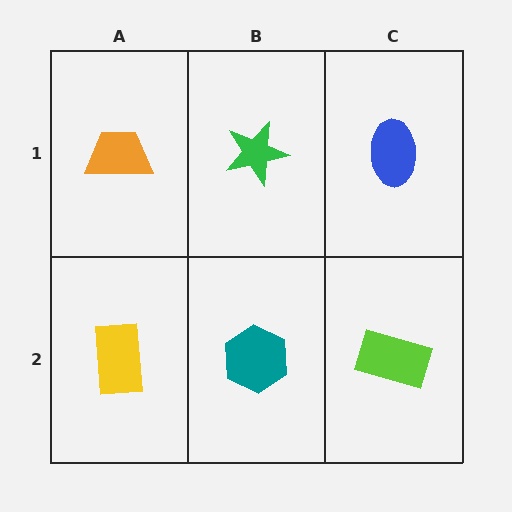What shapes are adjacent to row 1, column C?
A lime rectangle (row 2, column C), a green star (row 1, column B).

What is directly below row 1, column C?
A lime rectangle.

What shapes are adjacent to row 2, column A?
An orange trapezoid (row 1, column A), a teal hexagon (row 2, column B).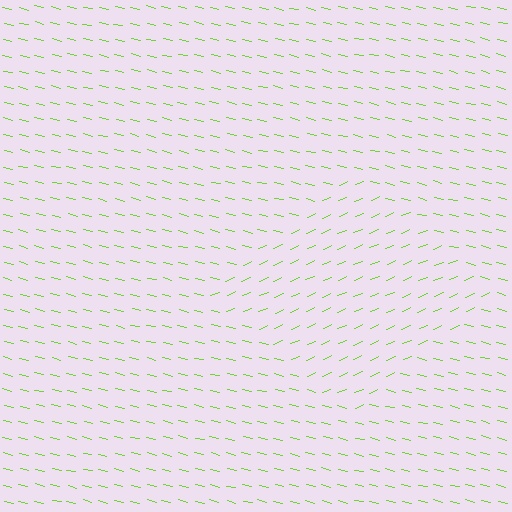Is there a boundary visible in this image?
Yes, there is a texture boundary formed by a change in line orientation.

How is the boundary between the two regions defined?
The boundary is defined purely by a change in line orientation (approximately 36 degrees difference). All lines are the same color and thickness.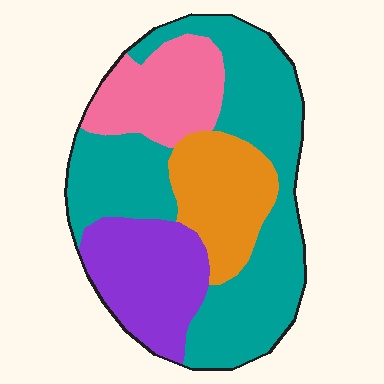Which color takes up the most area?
Teal, at roughly 50%.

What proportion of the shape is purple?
Purple takes up about one fifth (1/5) of the shape.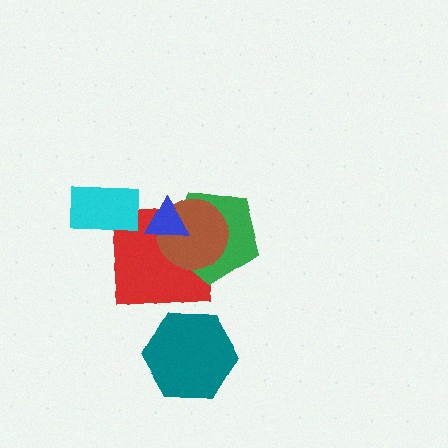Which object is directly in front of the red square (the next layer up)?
The green pentagon is directly in front of the red square.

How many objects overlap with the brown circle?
3 objects overlap with the brown circle.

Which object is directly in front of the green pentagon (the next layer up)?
The brown circle is directly in front of the green pentagon.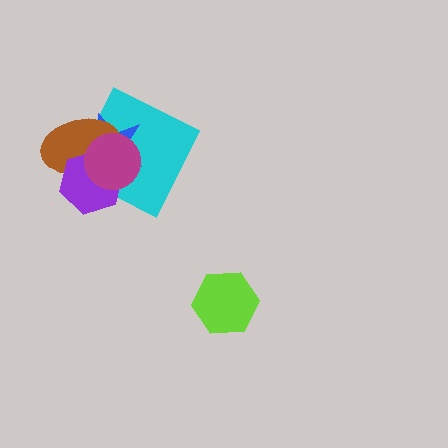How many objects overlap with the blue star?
4 objects overlap with the blue star.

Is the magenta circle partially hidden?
No, no other shape covers it.